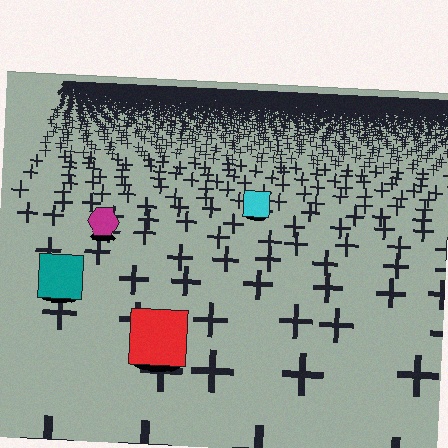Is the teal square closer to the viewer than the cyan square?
Yes. The teal square is closer — you can tell from the texture gradient: the ground texture is coarser near it.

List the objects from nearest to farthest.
From nearest to farthest: the red square, the teal square, the magenta hexagon, the cyan square.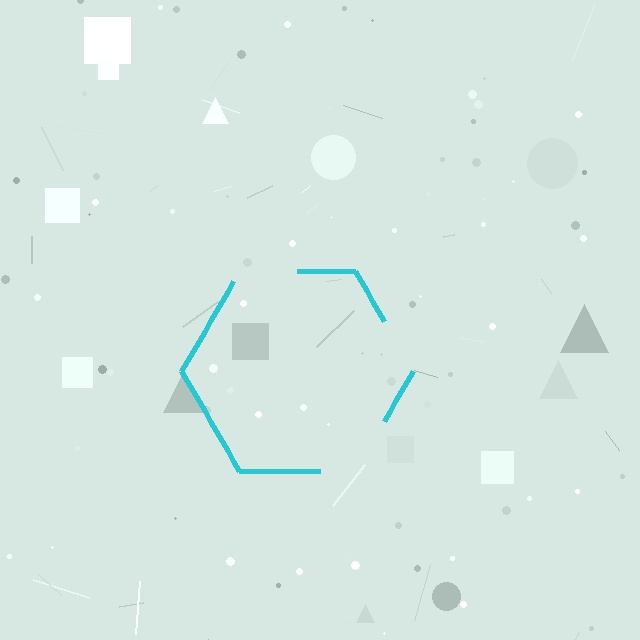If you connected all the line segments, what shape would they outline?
They would outline a hexagon.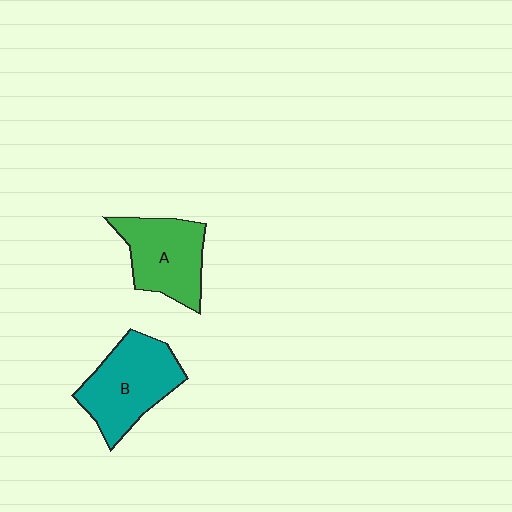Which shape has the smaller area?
Shape A (green).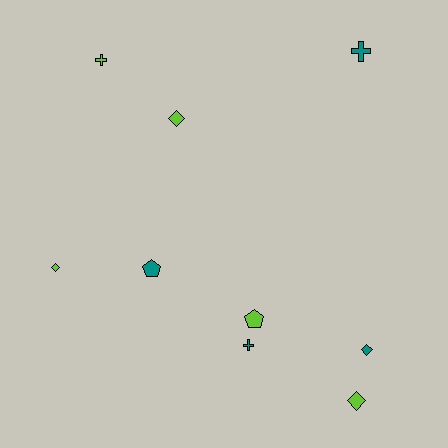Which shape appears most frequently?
Diamond, with 4 objects.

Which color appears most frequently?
Lime, with 5 objects.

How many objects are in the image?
There are 9 objects.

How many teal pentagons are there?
There is 1 teal pentagon.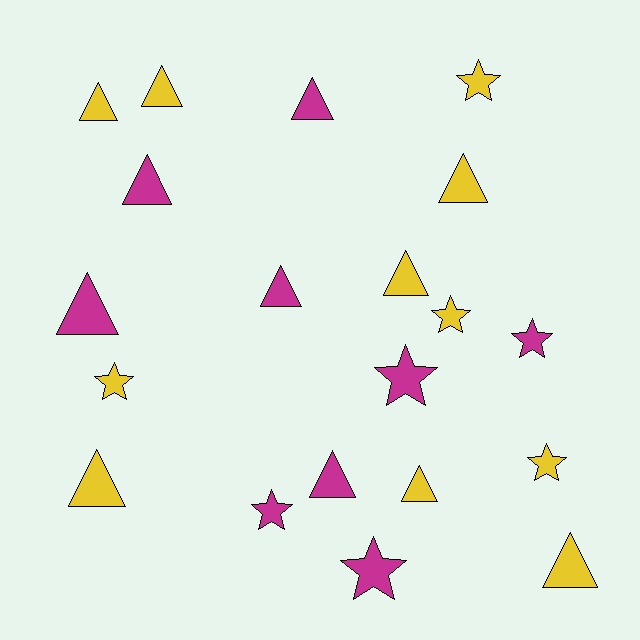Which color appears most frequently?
Yellow, with 11 objects.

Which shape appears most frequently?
Triangle, with 12 objects.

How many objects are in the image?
There are 20 objects.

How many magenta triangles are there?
There are 5 magenta triangles.